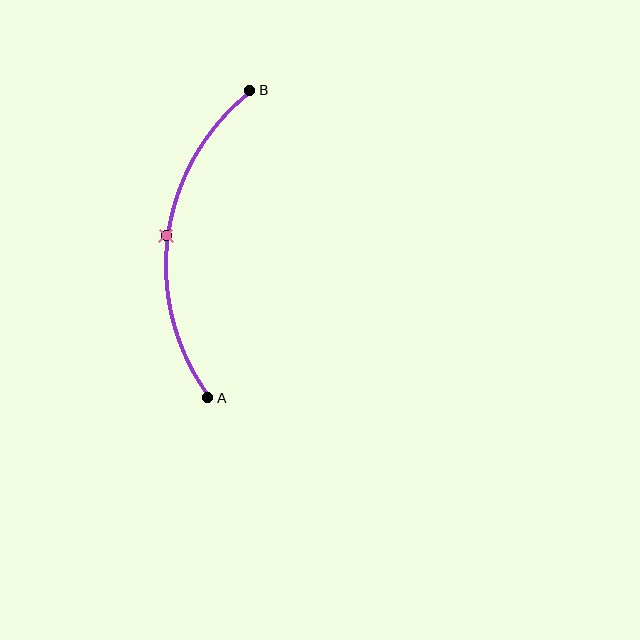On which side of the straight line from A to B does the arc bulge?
The arc bulges to the left of the straight line connecting A and B.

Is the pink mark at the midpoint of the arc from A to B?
Yes. The pink mark lies on the arc at equal arc-length from both A and B — it is the arc midpoint.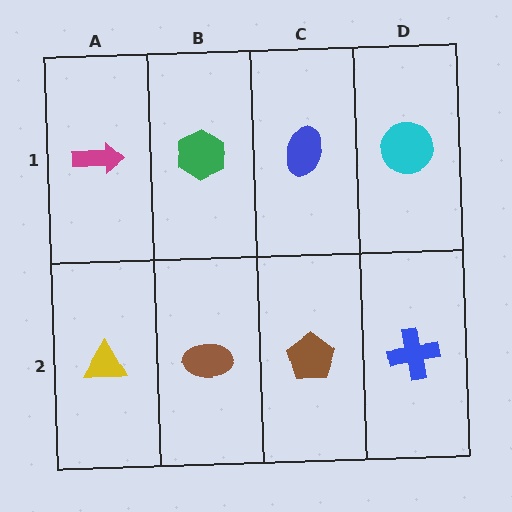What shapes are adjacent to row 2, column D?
A cyan circle (row 1, column D), a brown pentagon (row 2, column C).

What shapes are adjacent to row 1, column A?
A yellow triangle (row 2, column A), a green hexagon (row 1, column B).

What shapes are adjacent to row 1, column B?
A brown ellipse (row 2, column B), a magenta arrow (row 1, column A), a blue ellipse (row 1, column C).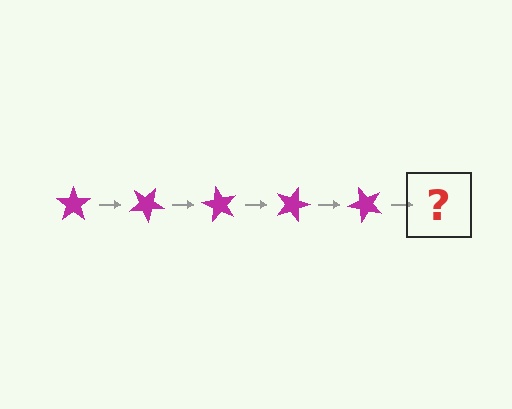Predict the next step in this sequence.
The next step is a magenta star rotated 150 degrees.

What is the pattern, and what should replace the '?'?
The pattern is that the star rotates 30 degrees each step. The '?' should be a magenta star rotated 150 degrees.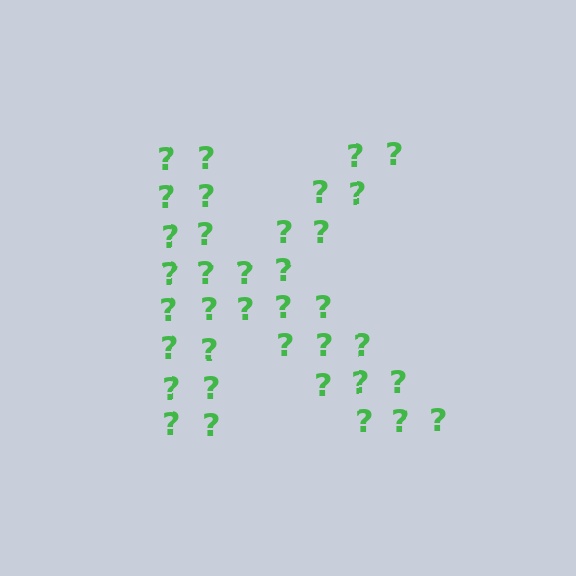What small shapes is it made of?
It is made of small question marks.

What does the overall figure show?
The overall figure shows the letter K.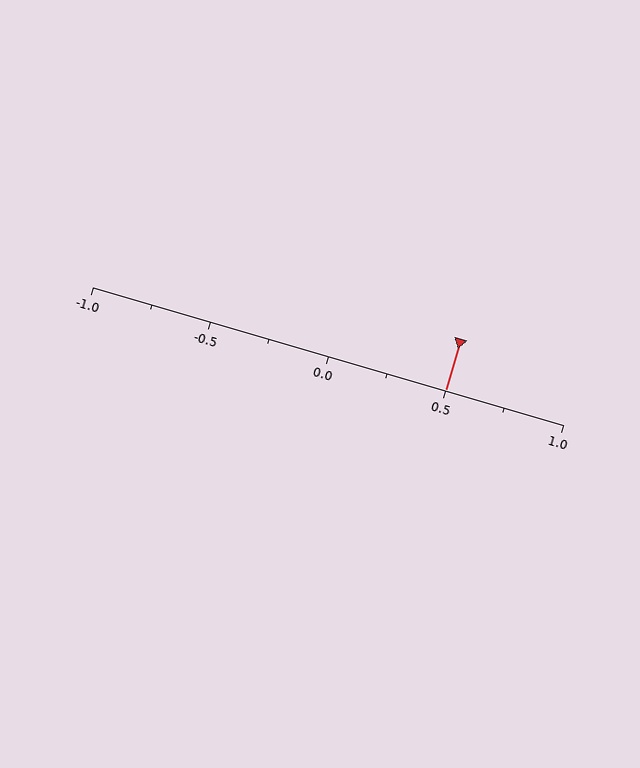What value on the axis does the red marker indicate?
The marker indicates approximately 0.5.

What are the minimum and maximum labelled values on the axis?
The axis runs from -1.0 to 1.0.